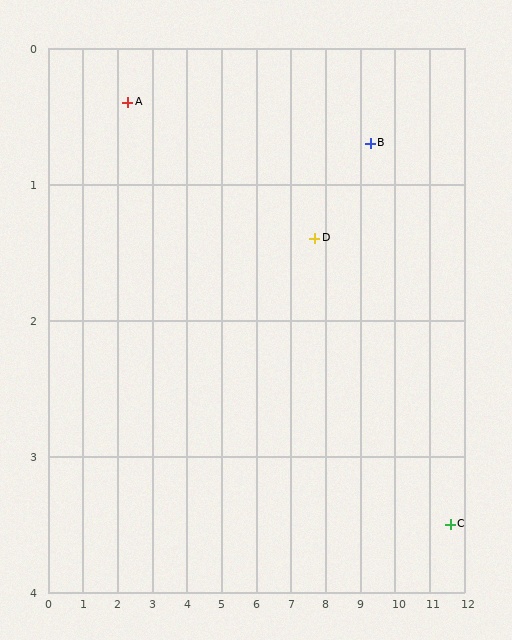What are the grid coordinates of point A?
Point A is at approximately (2.3, 0.4).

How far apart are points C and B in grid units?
Points C and B are about 3.6 grid units apart.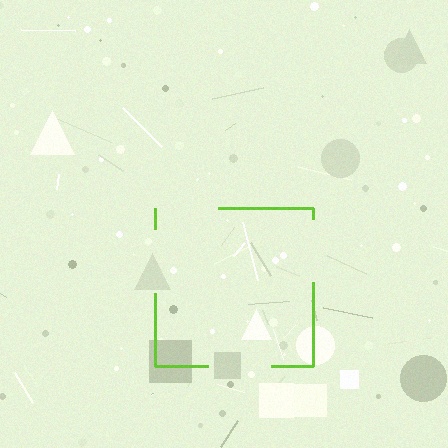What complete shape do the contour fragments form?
The contour fragments form a square.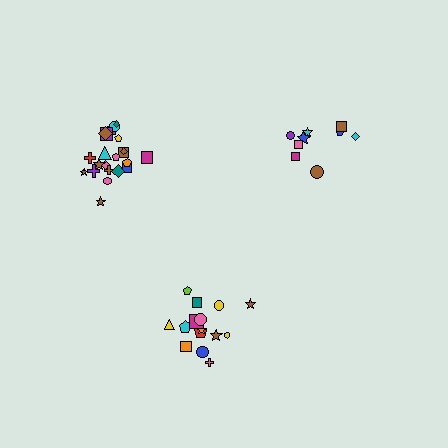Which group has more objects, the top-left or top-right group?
The top-left group.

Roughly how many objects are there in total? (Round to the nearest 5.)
Roughly 45 objects in total.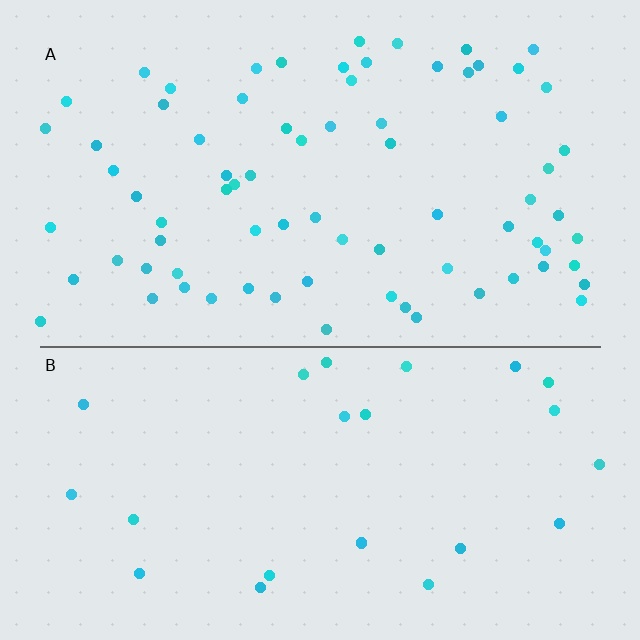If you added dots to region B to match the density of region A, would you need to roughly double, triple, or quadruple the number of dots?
Approximately triple.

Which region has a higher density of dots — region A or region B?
A (the top).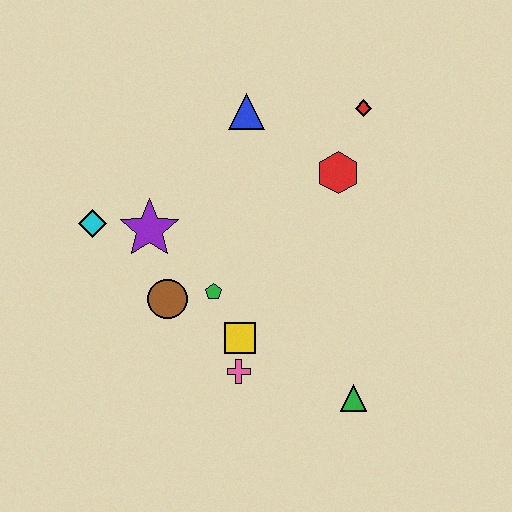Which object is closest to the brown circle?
The green pentagon is closest to the brown circle.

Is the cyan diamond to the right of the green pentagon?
No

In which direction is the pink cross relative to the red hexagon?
The pink cross is below the red hexagon.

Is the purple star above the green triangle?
Yes